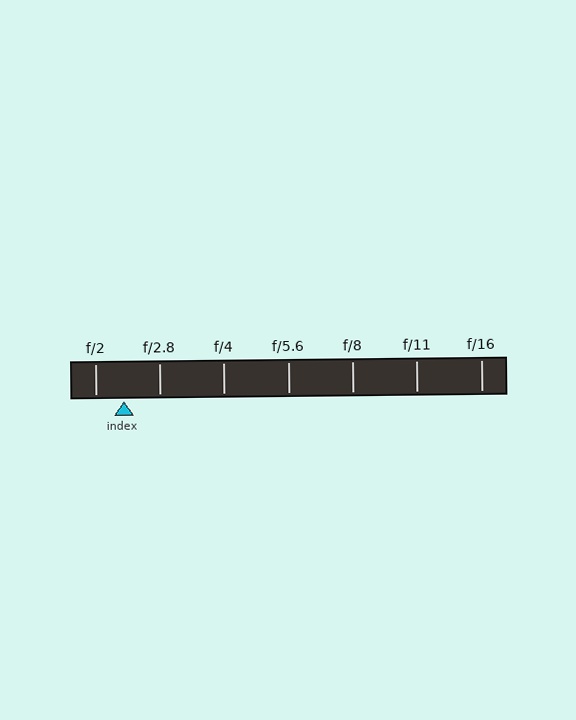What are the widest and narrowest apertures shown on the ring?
The widest aperture shown is f/2 and the narrowest is f/16.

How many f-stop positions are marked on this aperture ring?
There are 7 f-stop positions marked.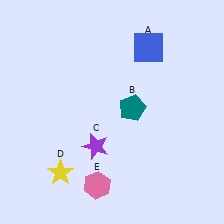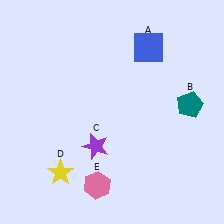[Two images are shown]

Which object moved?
The teal pentagon (B) moved right.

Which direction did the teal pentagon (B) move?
The teal pentagon (B) moved right.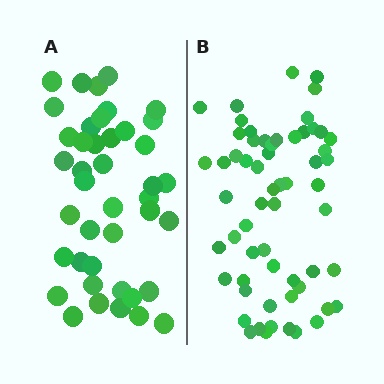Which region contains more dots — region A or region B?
Region B (the right region) has more dots.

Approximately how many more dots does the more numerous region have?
Region B has approximately 20 more dots than region A.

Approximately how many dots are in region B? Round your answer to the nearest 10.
About 60 dots.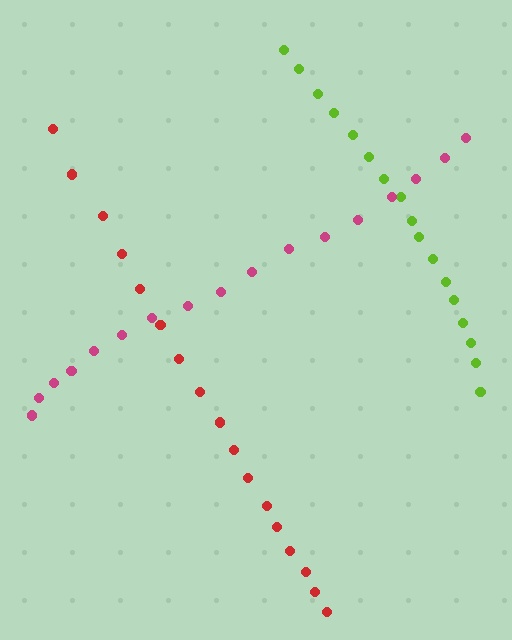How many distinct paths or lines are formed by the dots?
There are 3 distinct paths.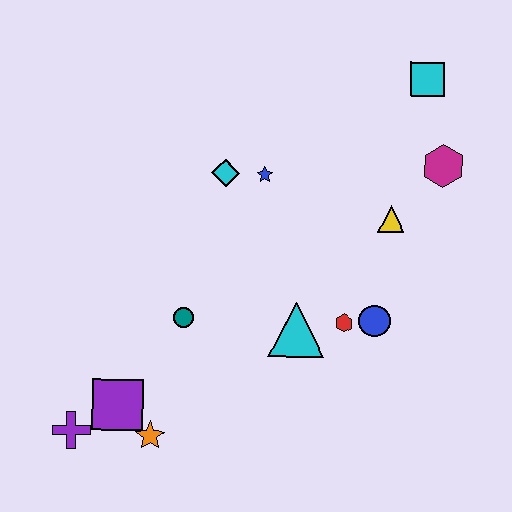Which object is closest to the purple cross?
The purple square is closest to the purple cross.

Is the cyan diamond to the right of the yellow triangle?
No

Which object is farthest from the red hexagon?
The purple cross is farthest from the red hexagon.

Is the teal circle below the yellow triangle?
Yes